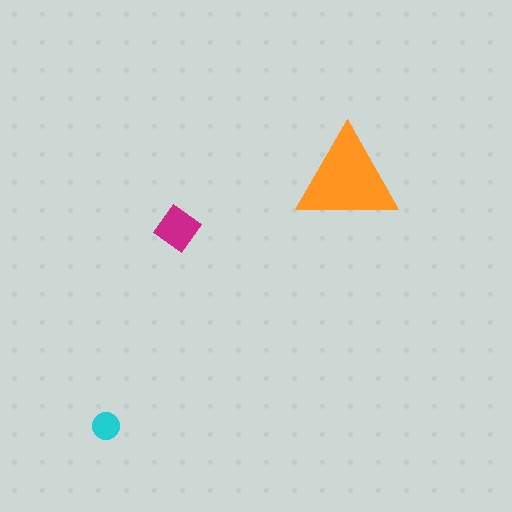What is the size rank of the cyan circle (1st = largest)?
3rd.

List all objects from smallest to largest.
The cyan circle, the magenta diamond, the orange triangle.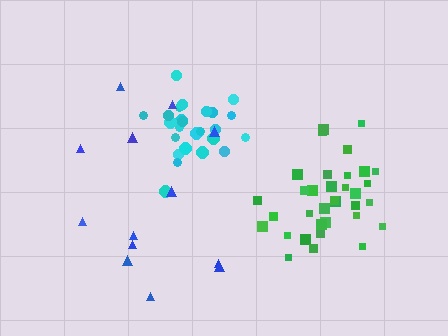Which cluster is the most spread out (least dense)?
Blue.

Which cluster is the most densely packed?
Cyan.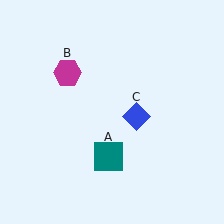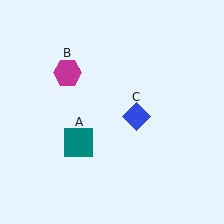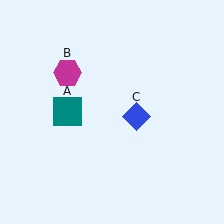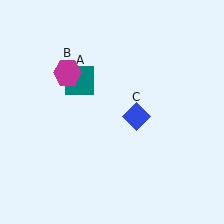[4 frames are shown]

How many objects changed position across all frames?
1 object changed position: teal square (object A).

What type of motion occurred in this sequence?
The teal square (object A) rotated clockwise around the center of the scene.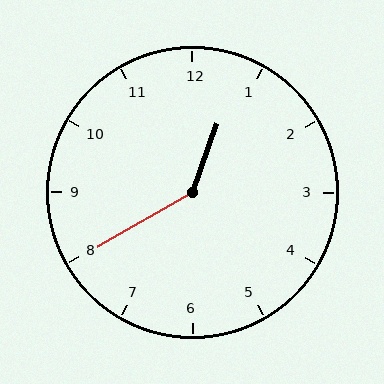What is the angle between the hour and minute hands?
Approximately 140 degrees.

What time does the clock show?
12:40.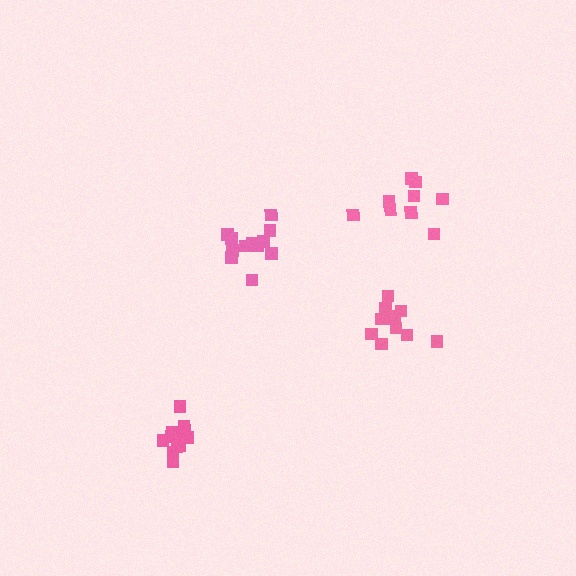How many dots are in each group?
Group 1: 9 dots, Group 2: 13 dots, Group 3: 11 dots, Group 4: 12 dots (45 total).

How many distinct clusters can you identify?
There are 4 distinct clusters.